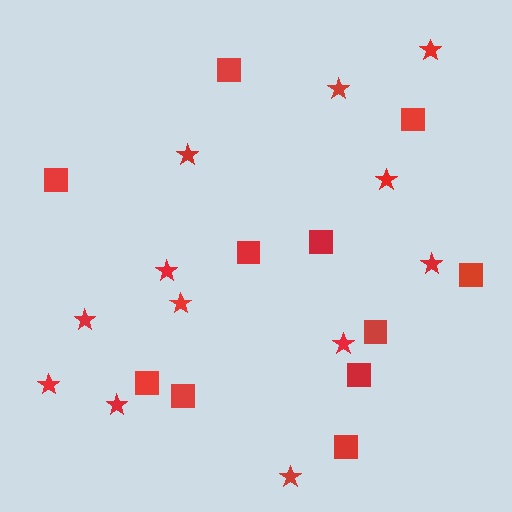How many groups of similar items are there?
There are 2 groups: one group of squares (11) and one group of stars (12).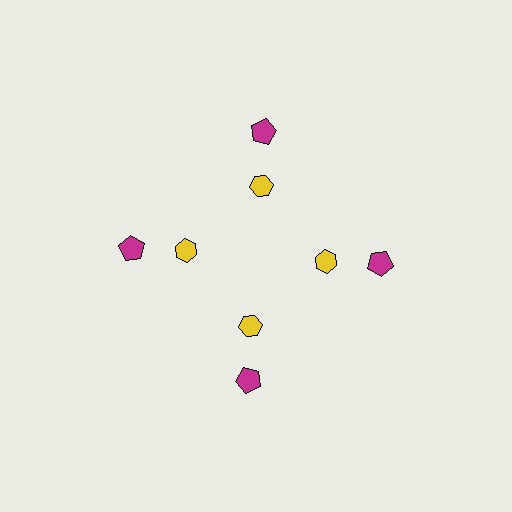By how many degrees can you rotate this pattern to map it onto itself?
The pattern maps onto itself every 90 degrees of rotation.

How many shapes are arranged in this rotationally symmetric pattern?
There are 8 shapes, arranged in 4 groups of 2.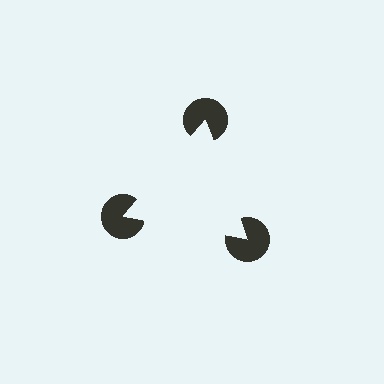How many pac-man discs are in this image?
There are 3 — one at each vertex of the illusory triangle.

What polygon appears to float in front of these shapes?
An illusory triangle — its edges are inferred from the aligned wedge cuts in the pac-man discs, not physically drawn.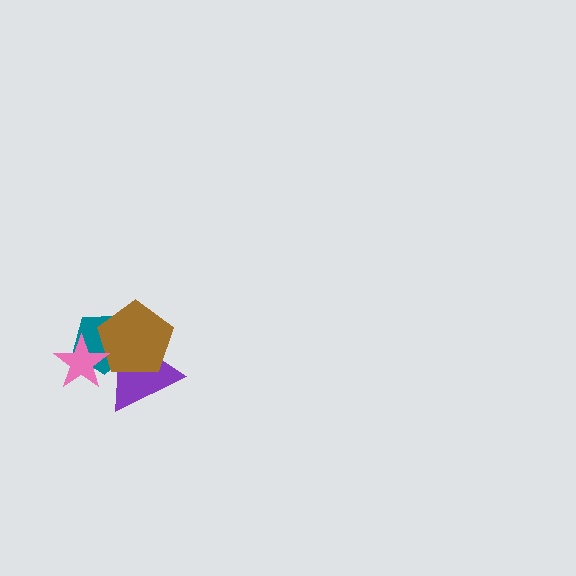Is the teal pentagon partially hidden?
Yes, it is partially covered by another shape.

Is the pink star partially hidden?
No, no other shape covers it.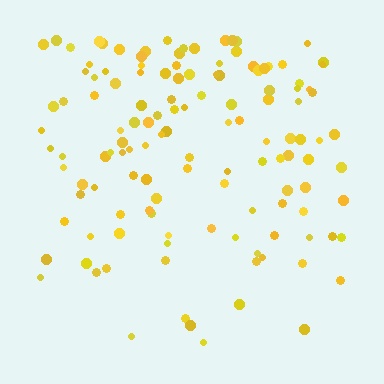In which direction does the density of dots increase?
From bottom to top, with the top side densest.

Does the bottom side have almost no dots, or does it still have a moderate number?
Still a moderate number, just noticeably fewer than the top.